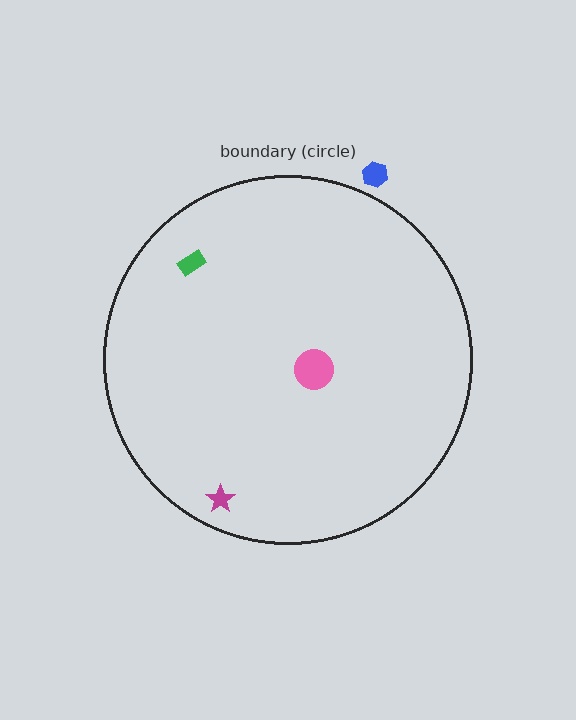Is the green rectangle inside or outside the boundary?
Inside.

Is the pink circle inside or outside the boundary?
Inside.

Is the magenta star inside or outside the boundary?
Inside.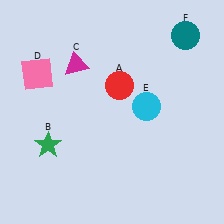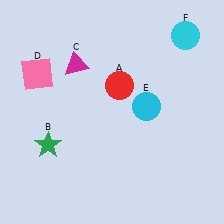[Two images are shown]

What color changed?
The circle (F) changed from teal in Image 1 to cyan in Image 2.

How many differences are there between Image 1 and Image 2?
There is 1 difference between the two images.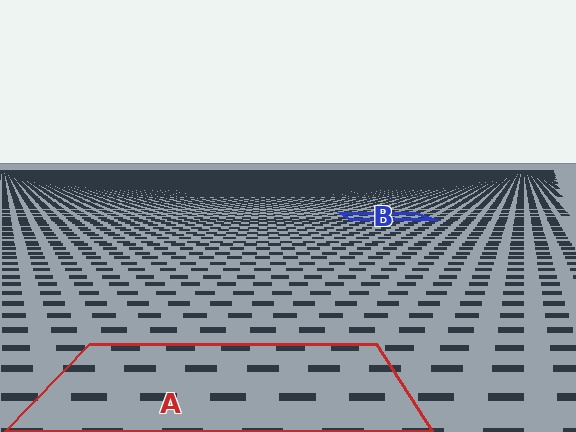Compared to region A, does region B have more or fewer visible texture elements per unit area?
Region B has more texture elements per unit area — they are packed more densely because it is farther away.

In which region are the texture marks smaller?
The texture marks are smaller in region B, because it is farther away.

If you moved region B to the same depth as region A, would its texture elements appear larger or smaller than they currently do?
They would appear larger. At a closer depth, the same texture elements are projected at a bigger on-screen size.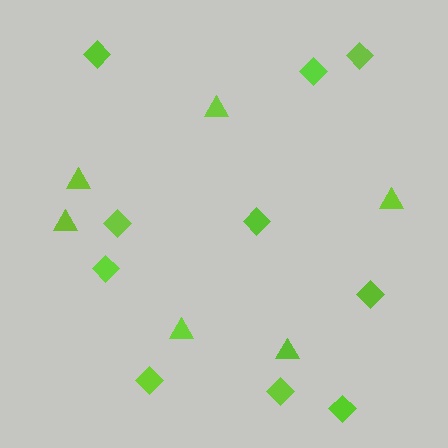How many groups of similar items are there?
There are 2 groups: one group of triangles (6) and one group of diamonds (10).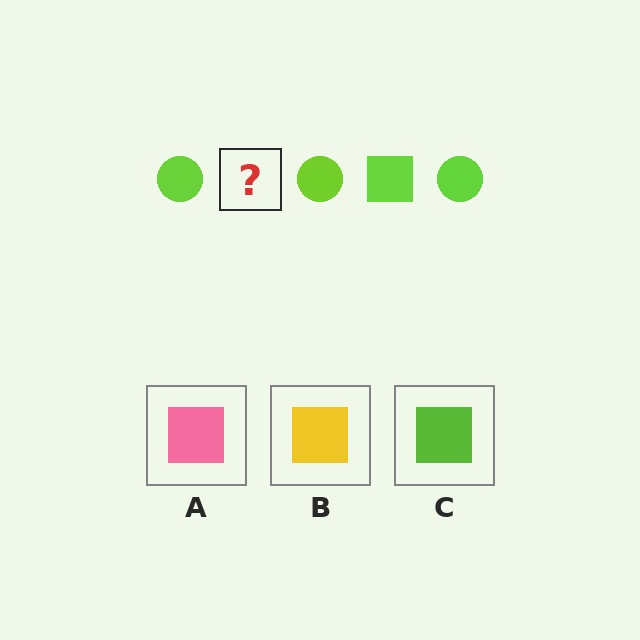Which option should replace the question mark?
Option C.